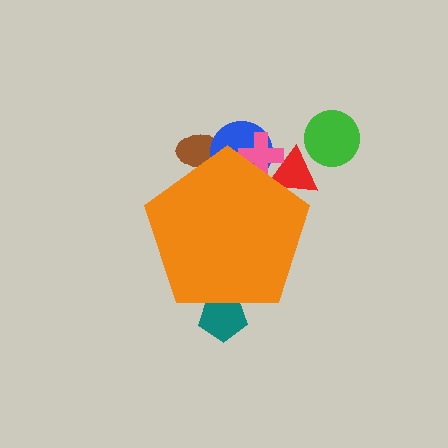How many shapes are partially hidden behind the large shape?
5 shapes are partially hidden.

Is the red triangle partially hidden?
Yes, the red triangle is partially hidden behind the orange pentagon.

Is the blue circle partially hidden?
Yes, the blue circle is partially hidden behind the orange pentagon.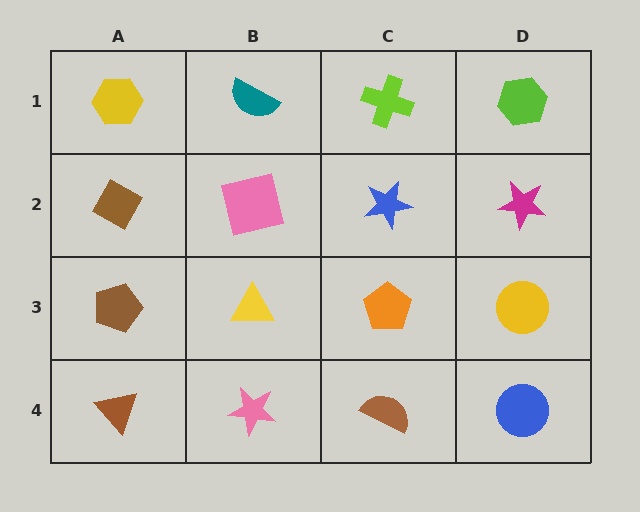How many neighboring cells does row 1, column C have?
3.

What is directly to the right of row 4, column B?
A brown semicircle.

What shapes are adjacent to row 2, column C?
A lime cross (row 1, column C), an orange pentagon (row 3, column C), a pink square (row 2, column B), a magenta star (row 2, column D).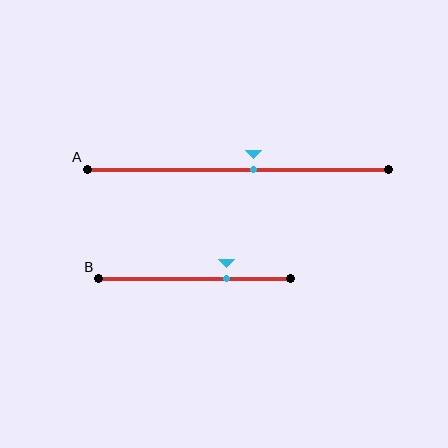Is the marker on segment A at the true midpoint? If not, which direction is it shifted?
No, the marker on segment A is shifted to the right by about 5% of the segment length.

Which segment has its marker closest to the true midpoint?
Segment A has its marker closest to the true midpoint.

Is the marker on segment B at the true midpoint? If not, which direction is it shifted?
No, the marker on segment B is shifted to the right by about 17% of the segment length.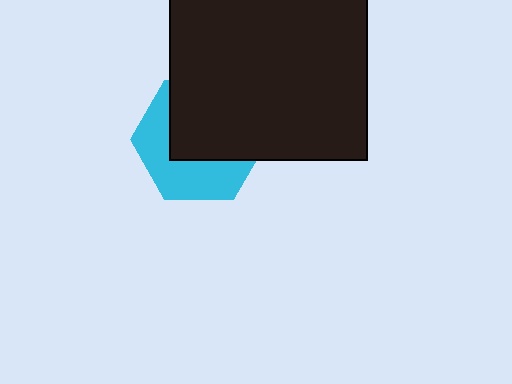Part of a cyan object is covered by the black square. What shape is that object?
It is a hexagon.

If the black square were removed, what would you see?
You would see the complete cyan hexagon.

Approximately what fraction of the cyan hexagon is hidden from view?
Roughly 56% of the cyan hexagon is hidden behind the black square.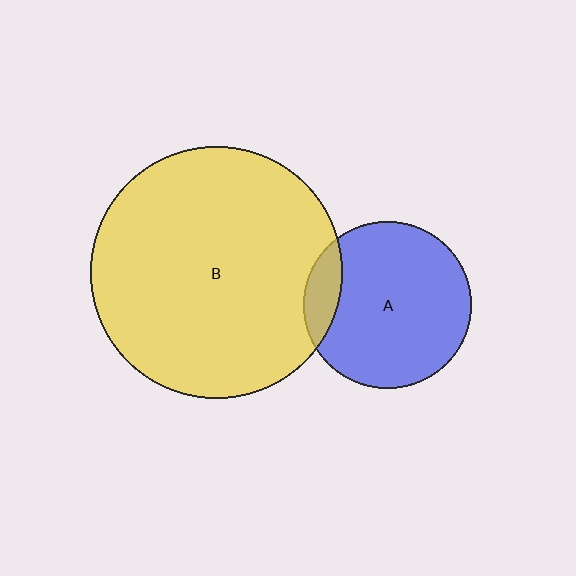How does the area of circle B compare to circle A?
Approximately 2.3 times.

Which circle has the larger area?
Circle B (yellow).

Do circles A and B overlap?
Yes.